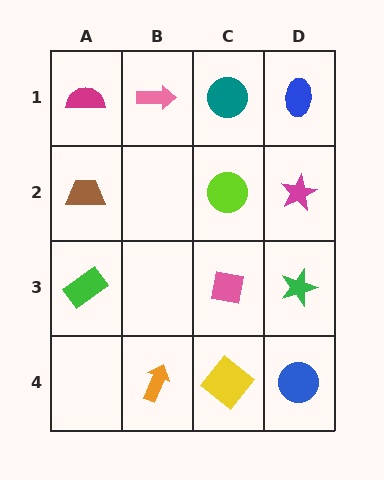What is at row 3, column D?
A green star.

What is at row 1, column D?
A blue ellipse.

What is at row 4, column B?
An orange arrow.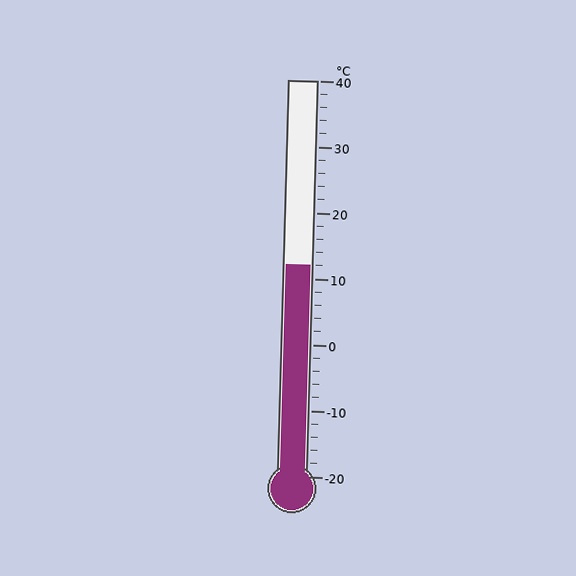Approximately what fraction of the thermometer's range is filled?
The thermometer is filled to approximately 55% of its range.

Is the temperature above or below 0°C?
The temperature is above 0°C.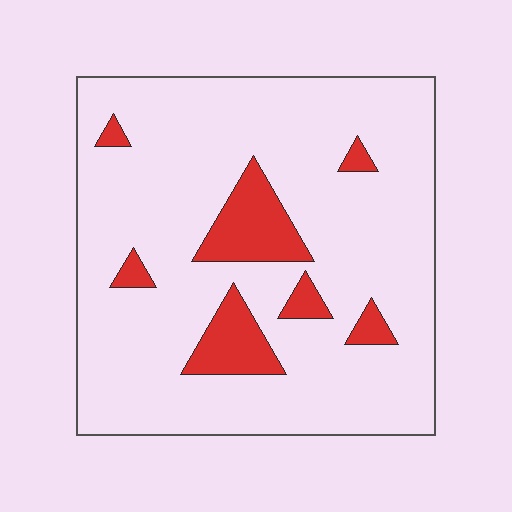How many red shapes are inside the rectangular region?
7.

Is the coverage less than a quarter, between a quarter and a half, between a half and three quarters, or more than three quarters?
Less than a quarter.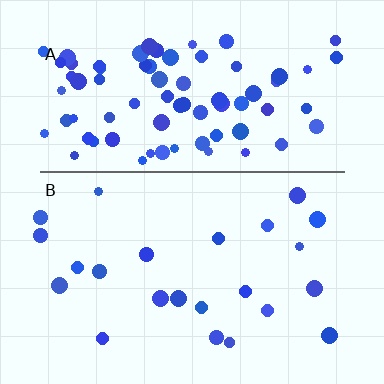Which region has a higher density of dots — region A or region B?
A (the top).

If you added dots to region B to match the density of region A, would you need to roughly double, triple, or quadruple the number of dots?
Approximately triple.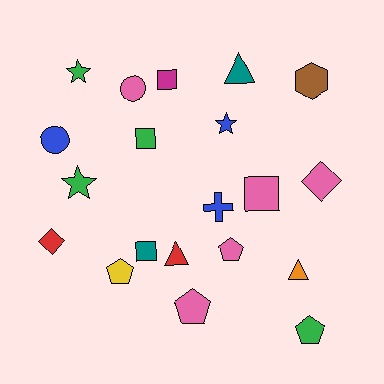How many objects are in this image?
There are 20 objects.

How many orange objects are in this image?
There is 1 orange object.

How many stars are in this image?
There are 3 stars.